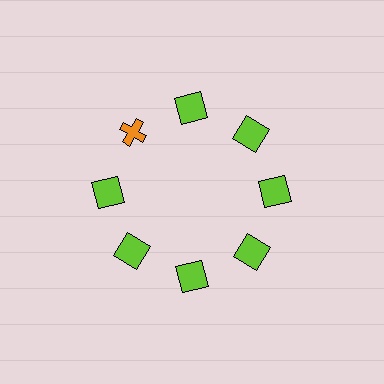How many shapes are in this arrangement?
There are 8 shapes arranged in a ring pattern.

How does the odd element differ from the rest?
It differs in both color (orange instead of lime) and shape (cross instead of square).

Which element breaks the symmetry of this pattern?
The orange cross at roughly the 10 o'clock position breaks the symmetry. All other shapes are lime squares.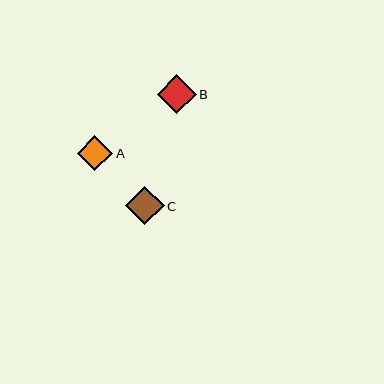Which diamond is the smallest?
Diamond A is the smallest with a size of approximately 35 pixels.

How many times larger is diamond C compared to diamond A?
Diamond C is approximately 1.1 times the size of diamond A.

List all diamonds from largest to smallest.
From largest to smallest: C, B, A.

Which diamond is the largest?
Diamond C is the largest with a size of approximately 39 pixels.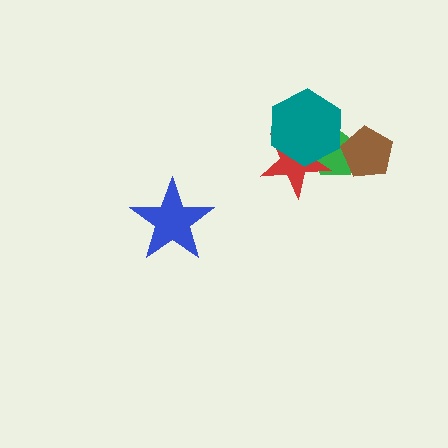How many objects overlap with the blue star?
0 objects overlap with the blue star.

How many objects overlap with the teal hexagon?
2 objects overlap with the teal hexagon.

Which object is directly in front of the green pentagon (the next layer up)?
The brown pentagon is directly in front of the green pentagon.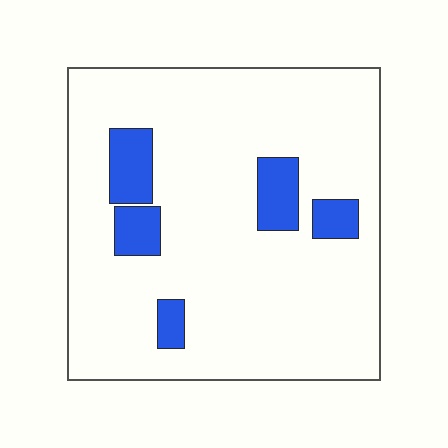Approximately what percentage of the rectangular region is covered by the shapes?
Approximately 10%.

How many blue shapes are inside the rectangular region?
5.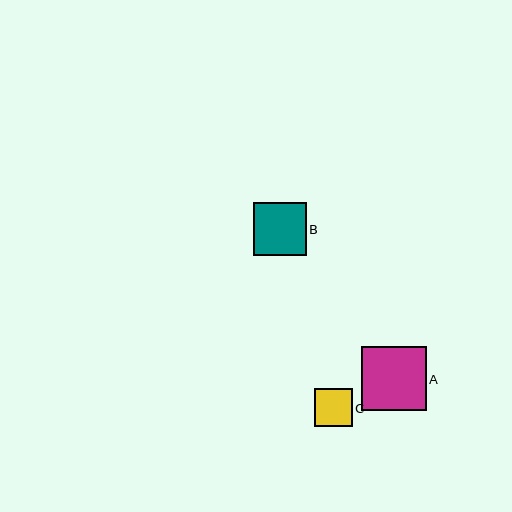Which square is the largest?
Square A is the largest with a size of approximately 64 pixels.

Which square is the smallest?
Square C is the smallest with a size of approximately 38 pixels.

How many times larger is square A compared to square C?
Square A is approximately 1.7 times the size of square C.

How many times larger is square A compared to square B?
Square A is approximately 1.2 times the size of square B.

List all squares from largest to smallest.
From largest to smallest: A, B, C.